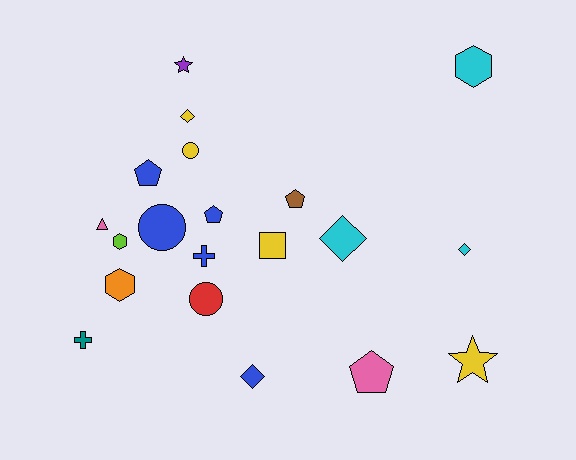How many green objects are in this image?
There are no green objects.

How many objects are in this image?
There are 20 objects.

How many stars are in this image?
There are 2 stars.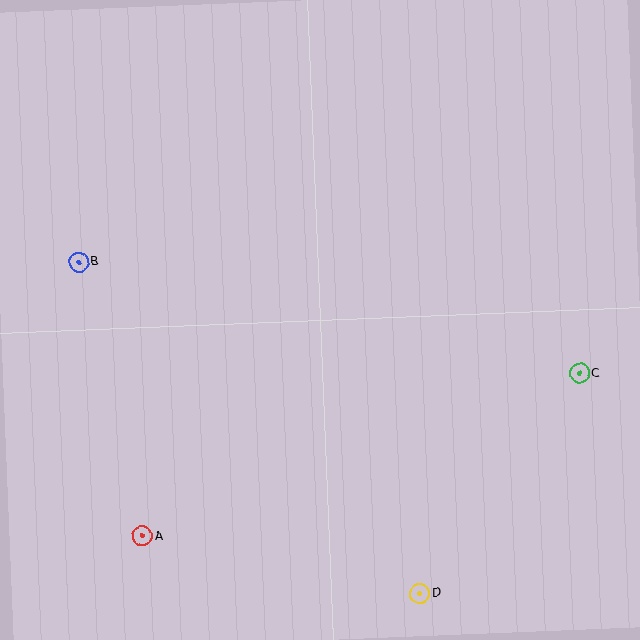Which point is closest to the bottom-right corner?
Point D is closest to the bottom-right corner.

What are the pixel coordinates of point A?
Point A is at (142, 536).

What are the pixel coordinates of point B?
Point B is at (79, 262).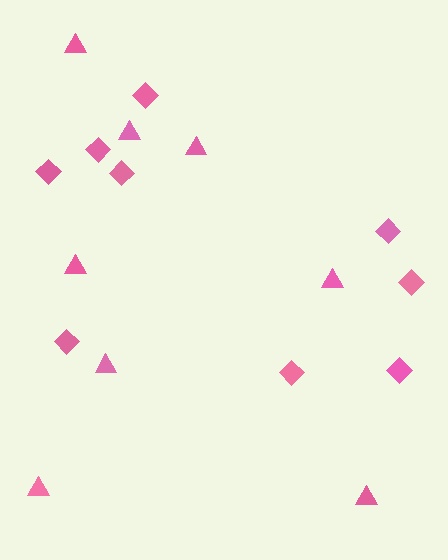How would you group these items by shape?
There are 2 groups: one group of diamonds (9) and one group of triangles (8).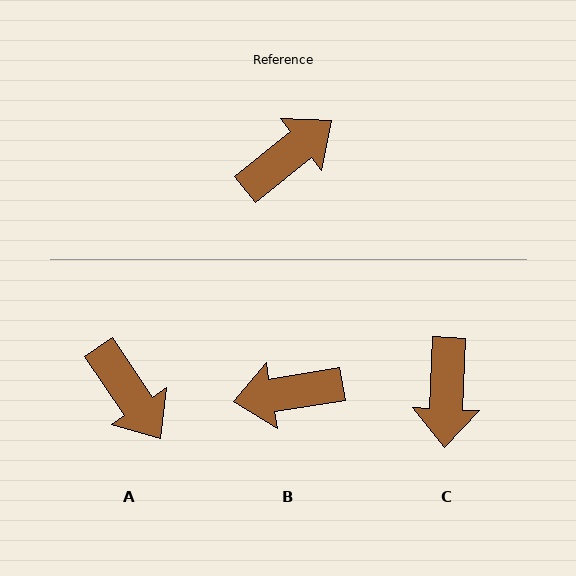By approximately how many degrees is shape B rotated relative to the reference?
Approximately 150 degrees counter-clockwise.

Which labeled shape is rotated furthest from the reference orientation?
B, about 150 degrees away.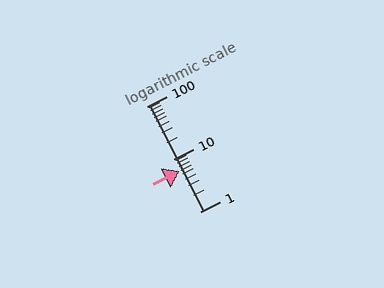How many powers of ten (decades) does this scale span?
The scale spans 2 decades, from 1 to 100.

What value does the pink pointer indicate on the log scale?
The pointer indicates approximately 6.